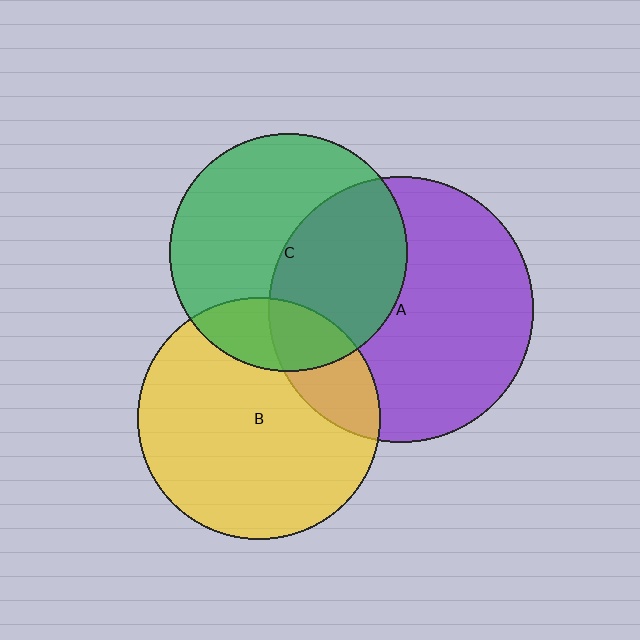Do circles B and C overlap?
Yes.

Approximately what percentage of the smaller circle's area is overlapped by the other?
Approximately 20%.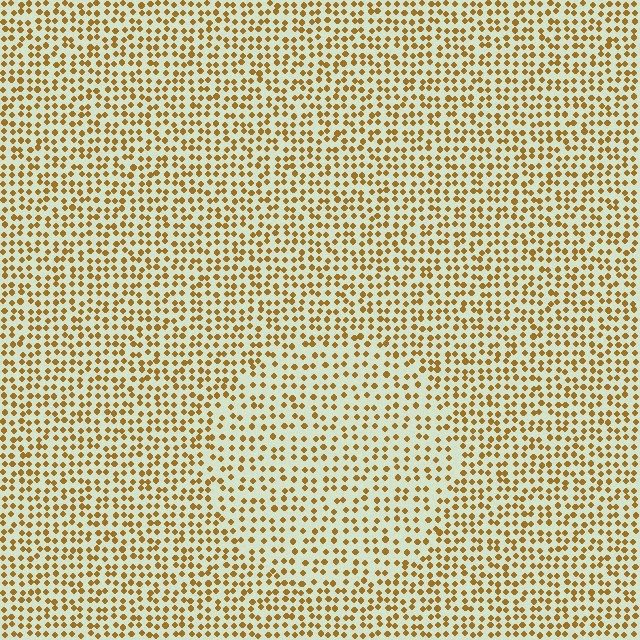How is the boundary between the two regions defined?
The boundary is defined by a change in element density (approximately 1.5x ratio). All elements are the same color, size, and shape.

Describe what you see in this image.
The image contains small brown elements arranged at two different densities. A circle-shaped region is visible where the elements are less densely packed than the surrounding area.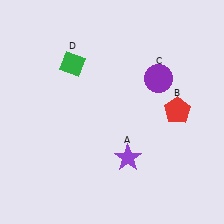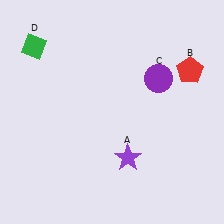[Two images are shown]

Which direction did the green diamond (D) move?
The green diamond (D) moved left.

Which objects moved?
The objects that moved are: the red pentagon (B), the green diamond (D).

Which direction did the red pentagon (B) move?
The red pentagon (B) moved up.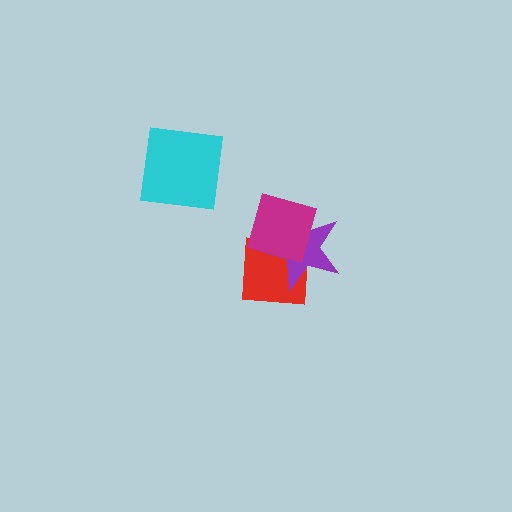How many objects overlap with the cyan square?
0 objects overlap with the cyan square.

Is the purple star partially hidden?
Yes, it is partially covered by another shape.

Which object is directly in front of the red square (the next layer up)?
The purple star is directly in front of the red square.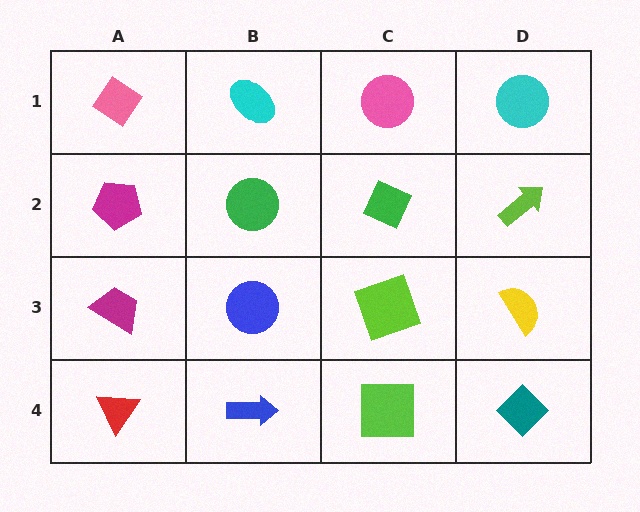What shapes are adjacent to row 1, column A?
A magenta pentagon (row 2, column A), a cyan ellipse (row 1, column B).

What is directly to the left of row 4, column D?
A lime square.